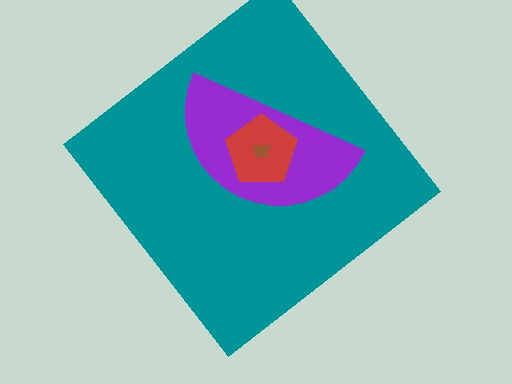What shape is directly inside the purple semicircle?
The red pentagon.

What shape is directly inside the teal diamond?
The purple semicircle.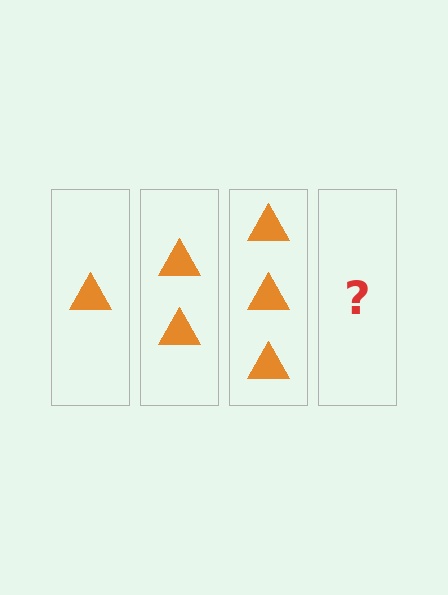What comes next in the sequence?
The next element should be 4 triangles.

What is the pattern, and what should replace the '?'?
The pattern is that each step adds one more triangle. The '?' should be 4 triangles.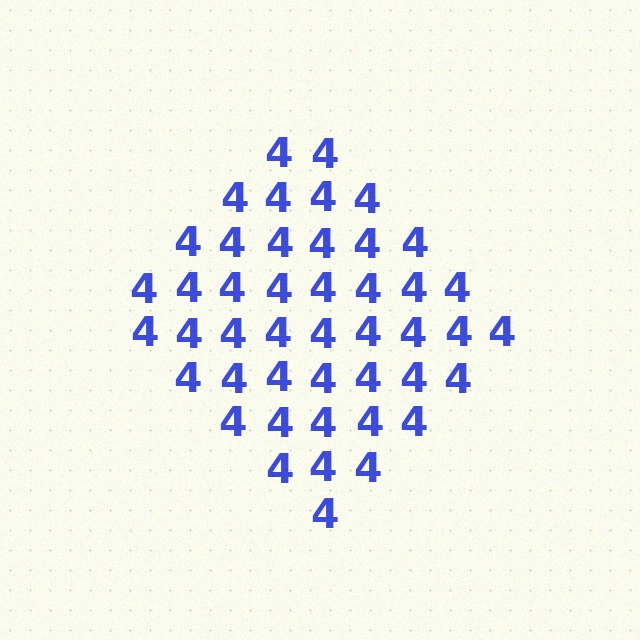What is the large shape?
The large shape is a diamond.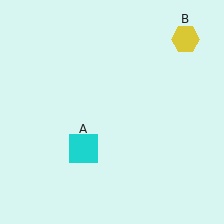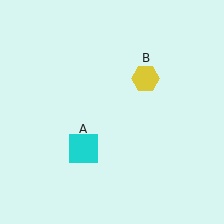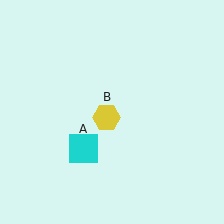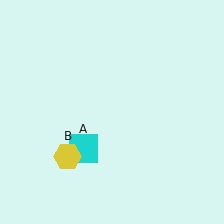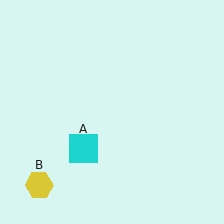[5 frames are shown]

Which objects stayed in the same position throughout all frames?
Cyan square (object A) remained stationary.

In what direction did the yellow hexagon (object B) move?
The yellow hexagon (object B) moved down and to the left.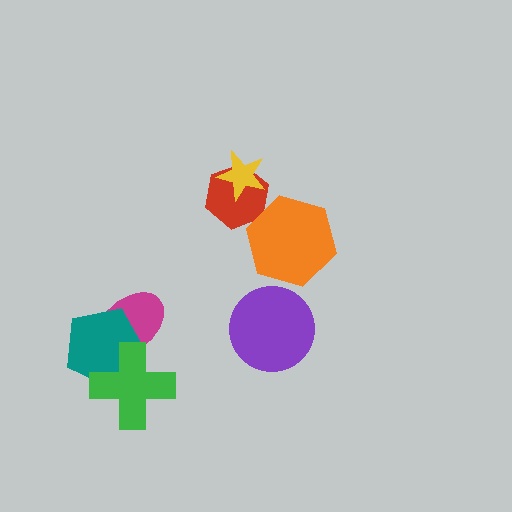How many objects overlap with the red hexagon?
2 objects overlap with the red hexagon.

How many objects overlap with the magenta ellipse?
2 objects overlap with the magenta ellipse.